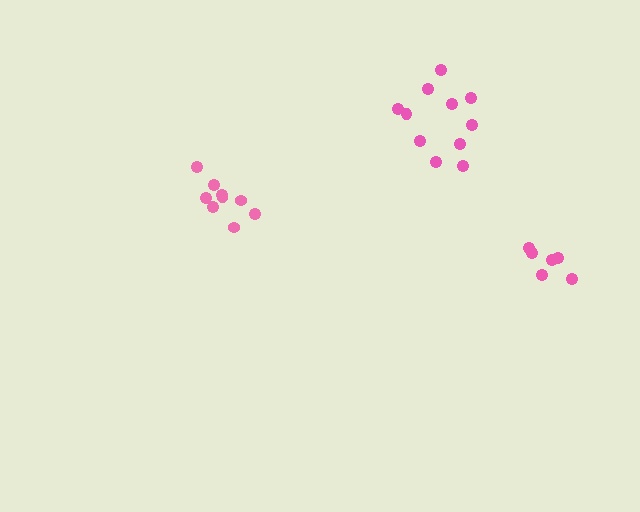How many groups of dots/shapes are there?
There are 3 groups.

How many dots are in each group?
Group 1: 6 dots, Group 2: 11 dots, Group 3: 9 dots (26 total).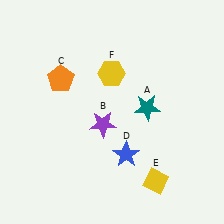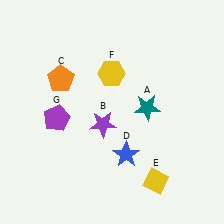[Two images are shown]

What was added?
A purple pentagon (G) was added in Image 2.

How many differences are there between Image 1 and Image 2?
There is 1 difference between the two images.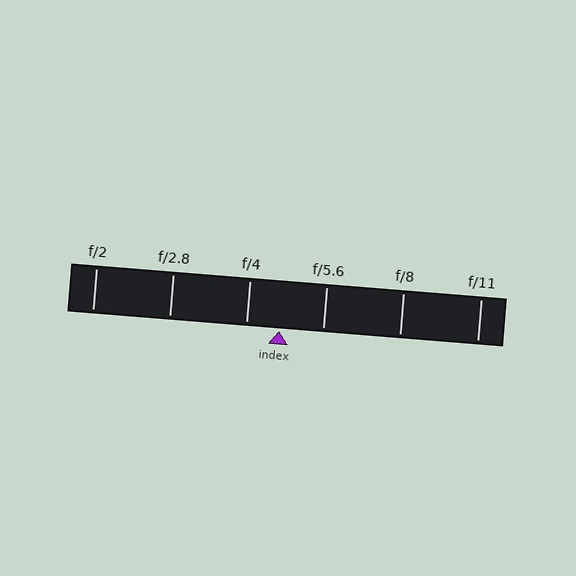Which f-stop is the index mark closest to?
The index mark is closest to f/4.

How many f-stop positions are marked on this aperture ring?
There are 6 f-stop positions marked.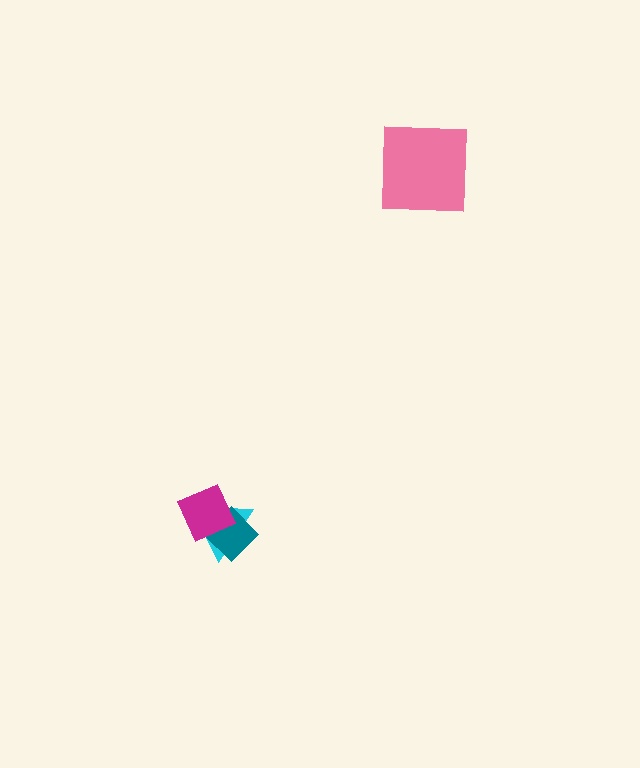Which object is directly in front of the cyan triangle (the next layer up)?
The teal diamond is directly in front of the cyan triangle.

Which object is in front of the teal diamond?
The magenta diamond is in front of the teal diamond.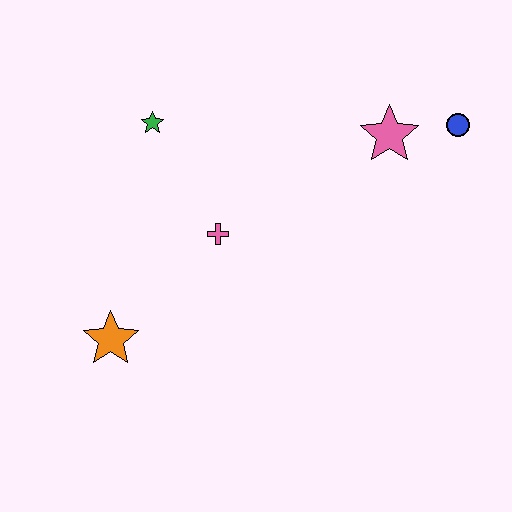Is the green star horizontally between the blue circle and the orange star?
Yes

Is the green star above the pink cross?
Yes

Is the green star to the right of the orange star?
Yes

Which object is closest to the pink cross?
The green star is closest to the pink cross.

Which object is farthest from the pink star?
The orange star is farthest from the pink star.